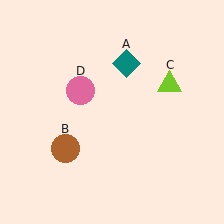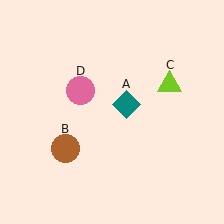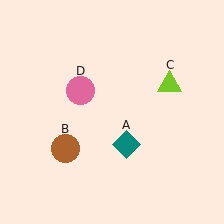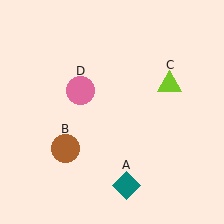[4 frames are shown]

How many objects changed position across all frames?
1 object changed position: teal diamond (object A).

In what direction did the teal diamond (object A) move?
The teal diamond (object A) moved down.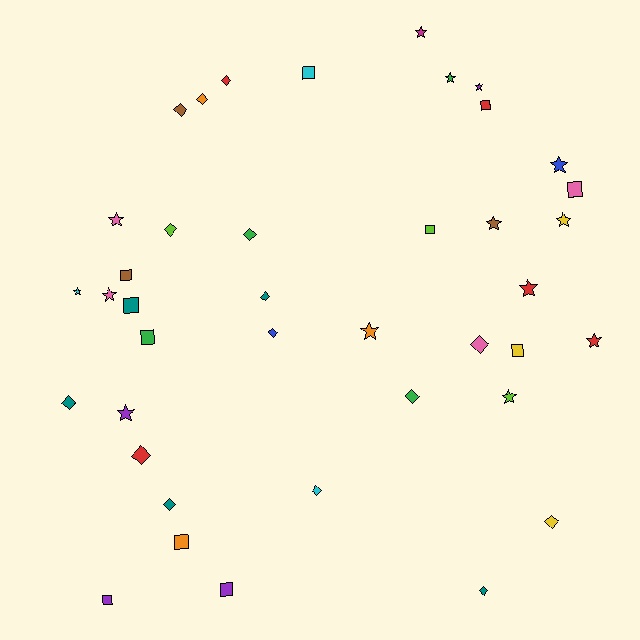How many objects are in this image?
There are 40 objects.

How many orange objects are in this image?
There are 3 orange objects.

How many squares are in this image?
There are 11 squares.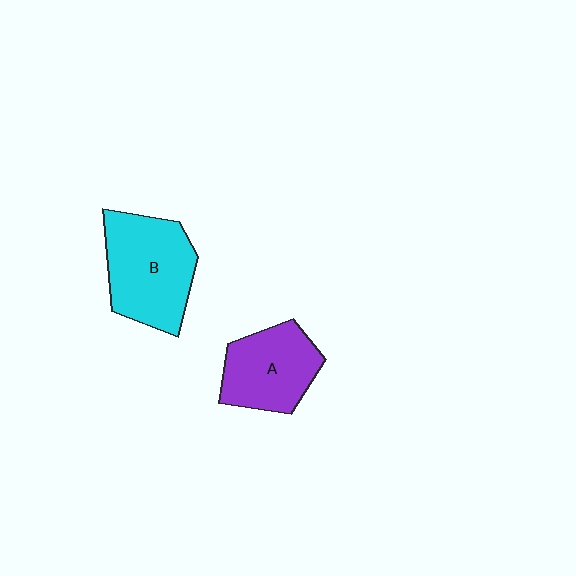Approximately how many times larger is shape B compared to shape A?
Approximately 1.3 times.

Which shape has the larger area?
Shape B (cyan).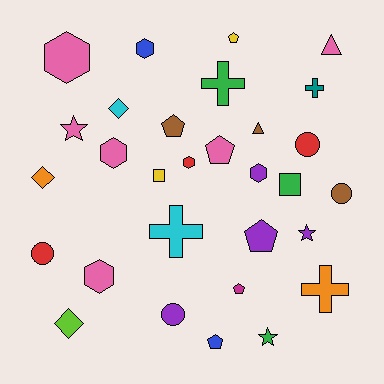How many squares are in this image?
There are 2 squares.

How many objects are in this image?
There are 30 objects.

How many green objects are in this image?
There are 3 green objects.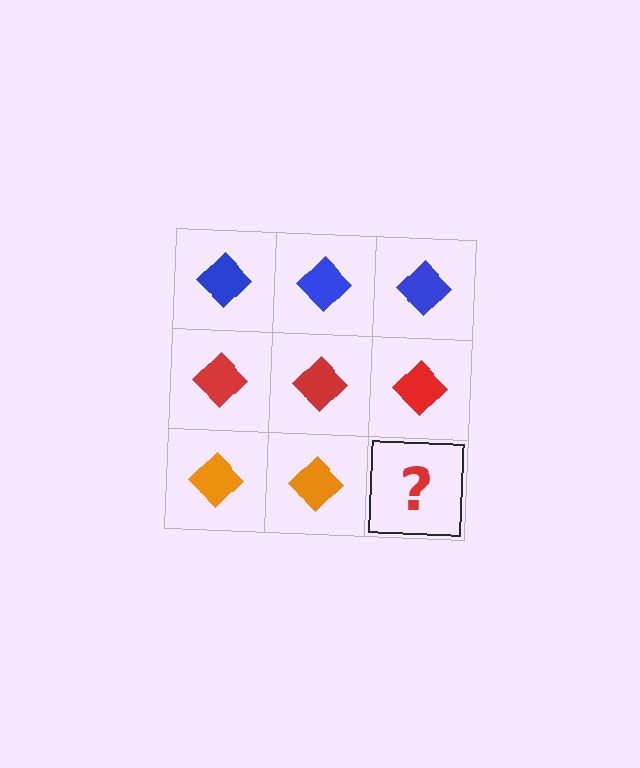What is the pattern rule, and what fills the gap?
The rule is that each row has a consistent color. The gap should be filled with an orange diamond.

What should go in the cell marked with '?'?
The missing cell should contain an orange diamond.